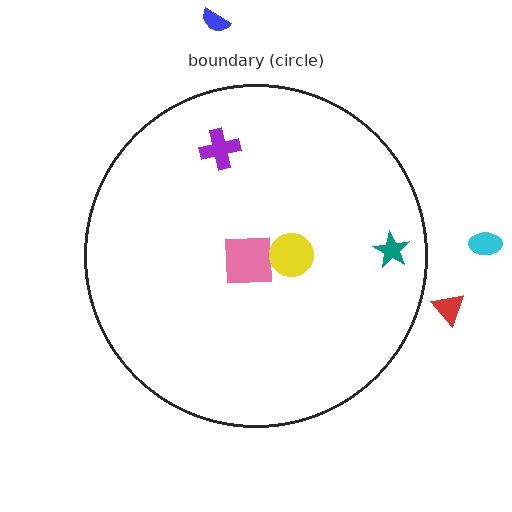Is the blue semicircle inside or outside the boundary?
Outside.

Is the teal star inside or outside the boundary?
Inside.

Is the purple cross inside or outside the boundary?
Inside.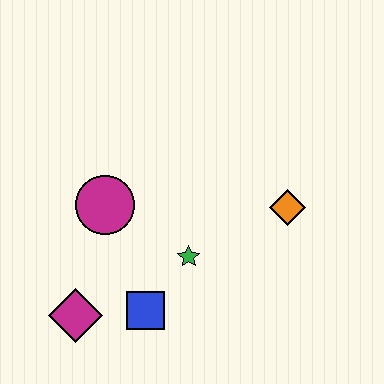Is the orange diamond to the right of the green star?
Yes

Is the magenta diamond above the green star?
No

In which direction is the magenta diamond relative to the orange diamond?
The magenta diamond is to the left of the orange diamond.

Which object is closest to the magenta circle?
The green star is closest to the magenta circle.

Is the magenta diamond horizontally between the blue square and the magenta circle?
No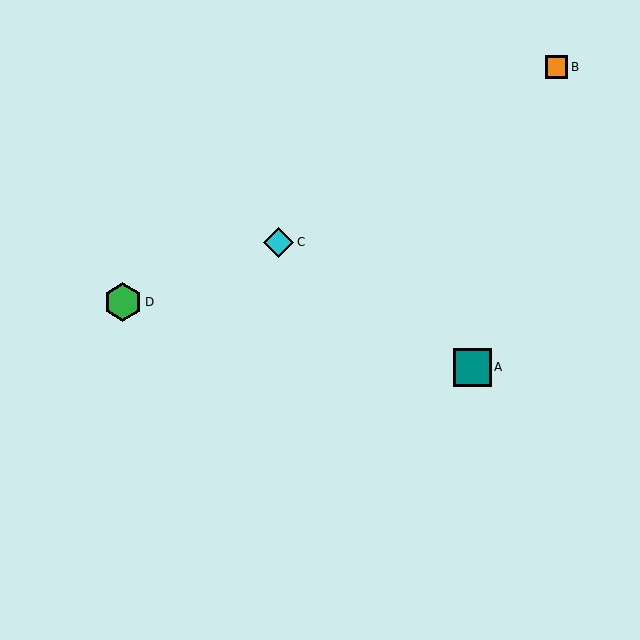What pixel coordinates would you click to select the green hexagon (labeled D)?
Click at (123, 302) to select the green hexagon D.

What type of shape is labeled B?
Shape B is an orange square.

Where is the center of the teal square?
The center of the teal square is at (472, 367).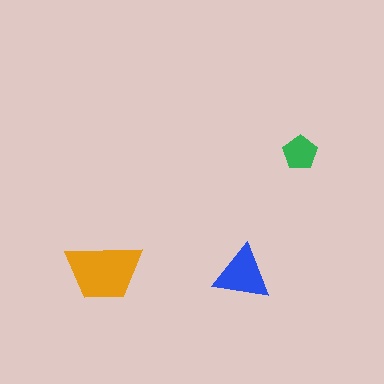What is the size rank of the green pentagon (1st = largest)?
3rd.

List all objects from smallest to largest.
The green pentagon, the blue triangle, the orange trapezoid.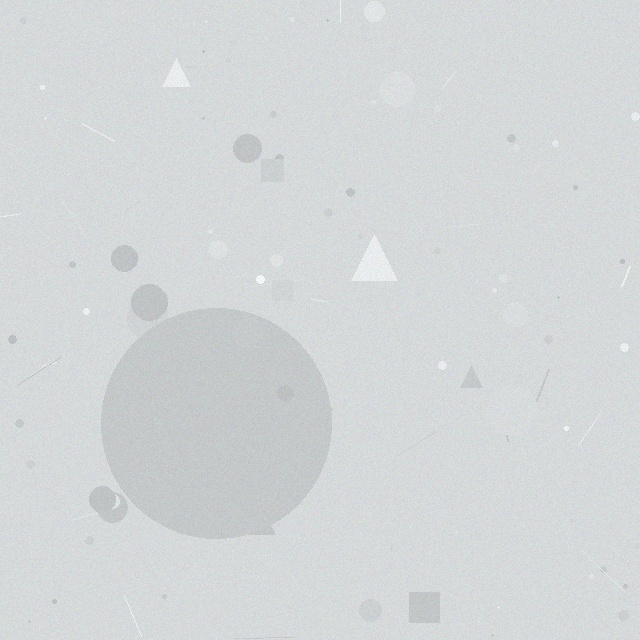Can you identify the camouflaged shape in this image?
The camouflaged shape is a circle.